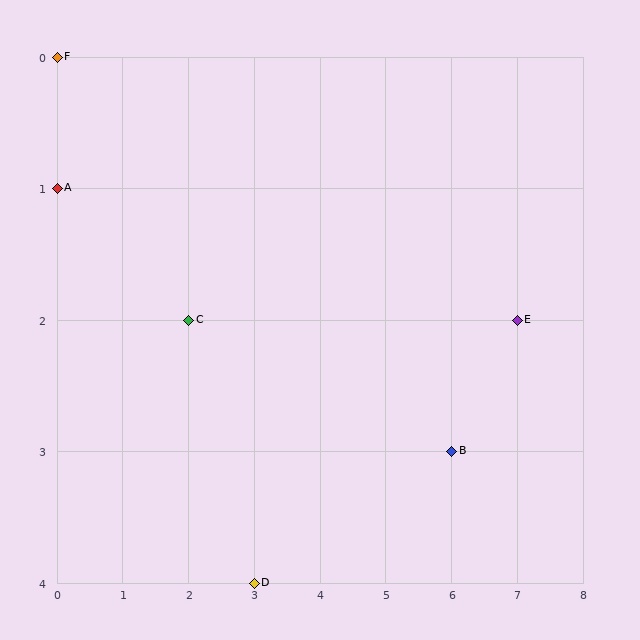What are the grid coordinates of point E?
Point E is at grid coordinates (7, 2).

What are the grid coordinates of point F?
Point F is at grid coordinates (0, 0).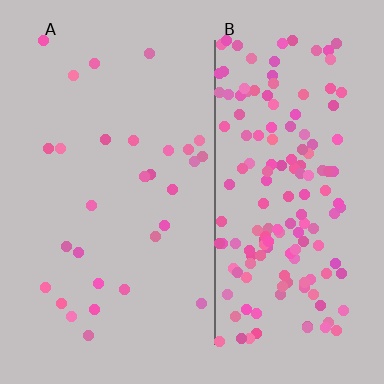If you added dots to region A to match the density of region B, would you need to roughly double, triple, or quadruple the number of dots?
Approximately quadruple.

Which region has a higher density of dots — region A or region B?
B (the right).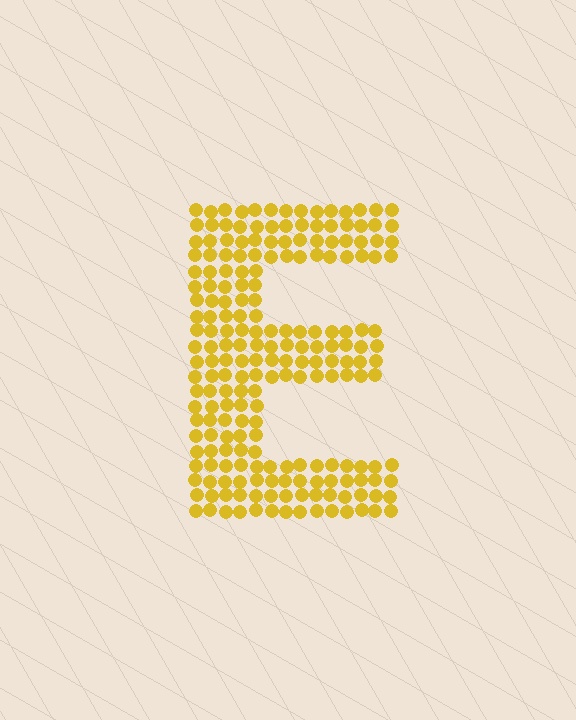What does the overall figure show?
The overall figure shows the letter E.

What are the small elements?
The small elements are circles.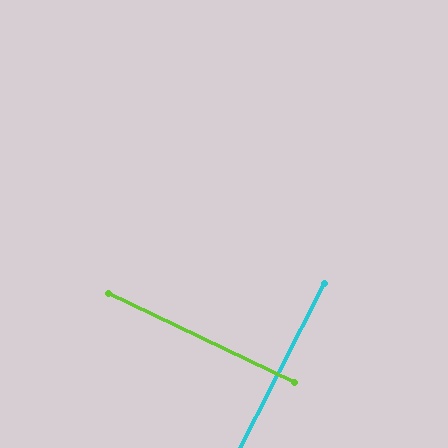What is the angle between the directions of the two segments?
Approximately 89 degrees.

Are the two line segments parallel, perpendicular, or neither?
Perpendicular — they meet at approximately 89°.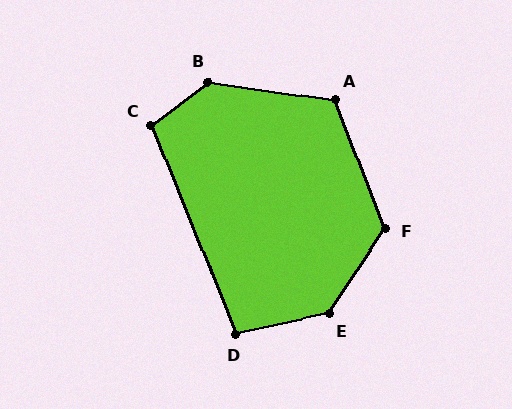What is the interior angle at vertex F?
Approximately 126 degrees (obtuse).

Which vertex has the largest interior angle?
E, at approximately 136 degrees.